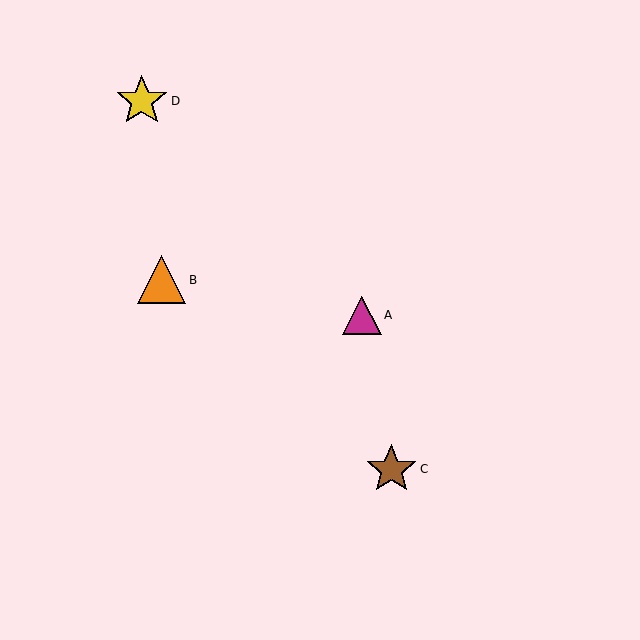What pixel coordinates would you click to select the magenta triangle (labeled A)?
Click at (362, 315) to select the magenta triangle A.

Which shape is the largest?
The yellow star (labeled D) is the largest.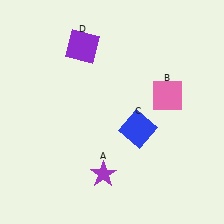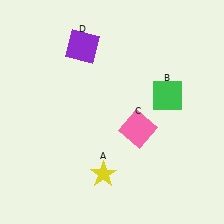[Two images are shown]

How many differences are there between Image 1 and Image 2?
There are 3 differences between the two images.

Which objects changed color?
A changed from purple to yellow. B changed from pink to green. C changed from blue to pink.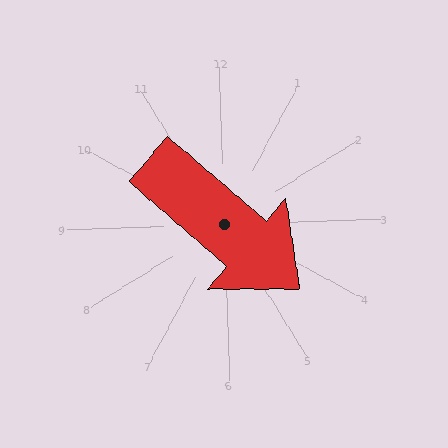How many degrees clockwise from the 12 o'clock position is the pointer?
Approximately 133 degrees.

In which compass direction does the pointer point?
Southeast.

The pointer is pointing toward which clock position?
Roughly 4 o'clock.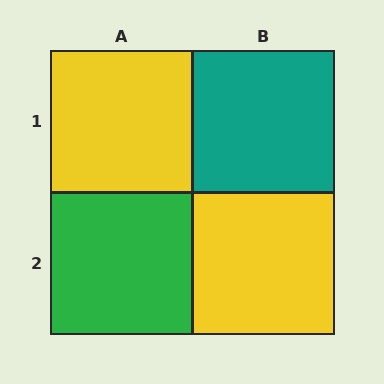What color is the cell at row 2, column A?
Green.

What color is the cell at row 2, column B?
Yellow.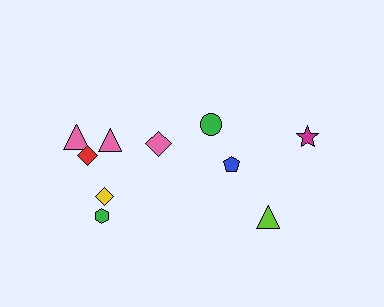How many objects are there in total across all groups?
There are 10 objects.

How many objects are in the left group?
There are 6 objects.